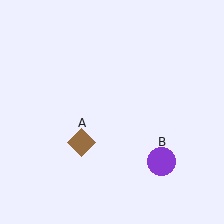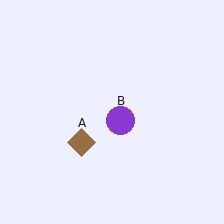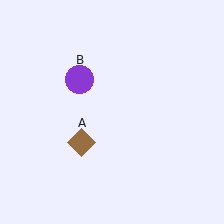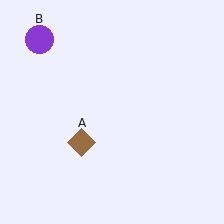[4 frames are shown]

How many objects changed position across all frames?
1 object changed position: purple circle (object B).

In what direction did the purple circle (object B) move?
The purple circle (object B) moved up and to the left.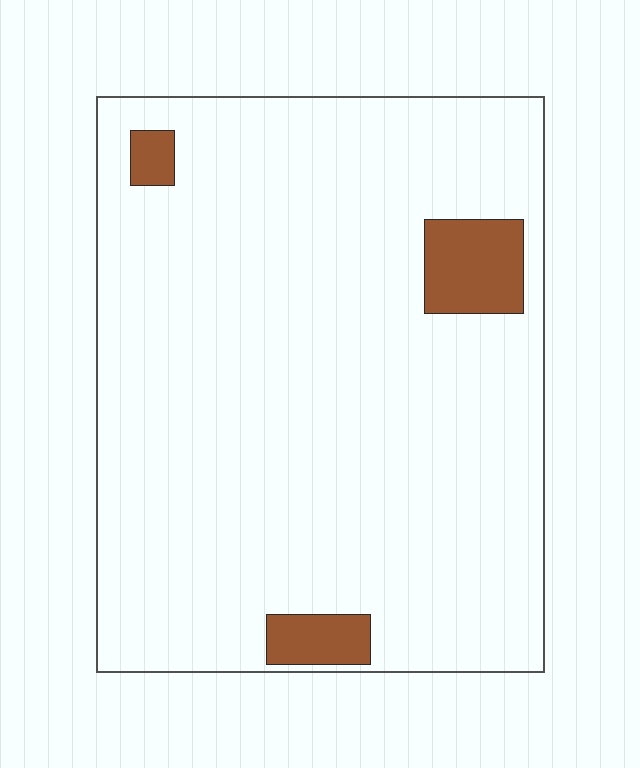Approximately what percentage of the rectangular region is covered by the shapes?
Approximately 5%.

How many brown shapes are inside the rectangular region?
3.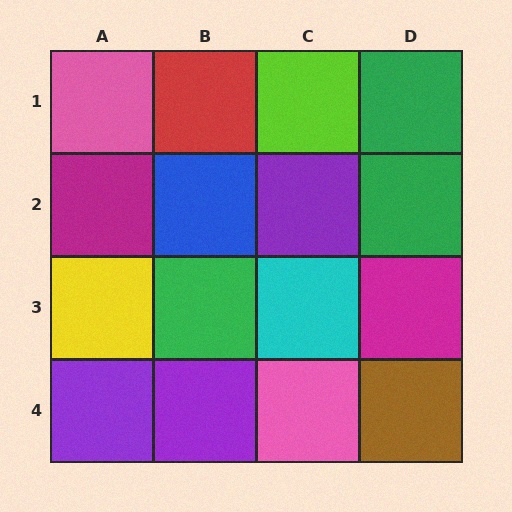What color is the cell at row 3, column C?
Cyan.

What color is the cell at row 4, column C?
Pink.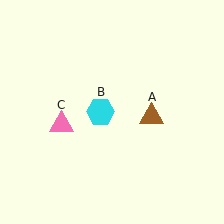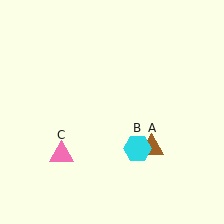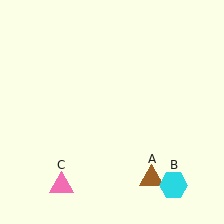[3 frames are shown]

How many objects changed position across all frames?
3 objects changed position: brown triangle (object A), cyan hexagon (object B), pink triangle (object C).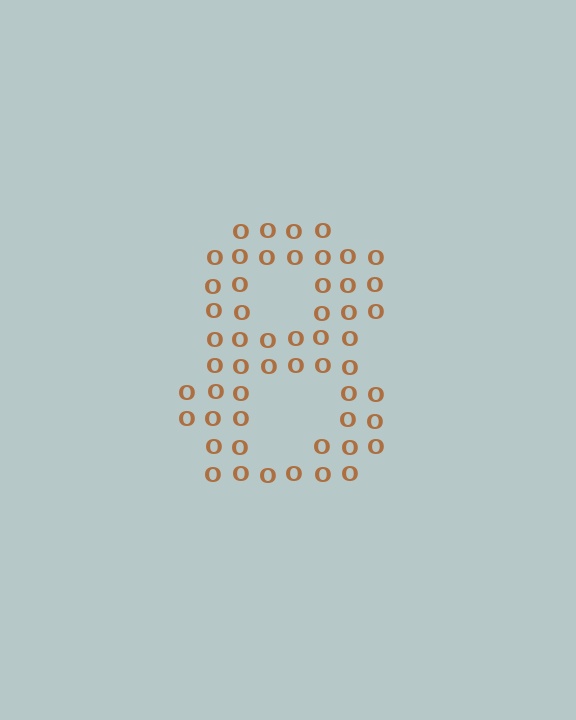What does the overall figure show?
The overall figure shows the digit 8.